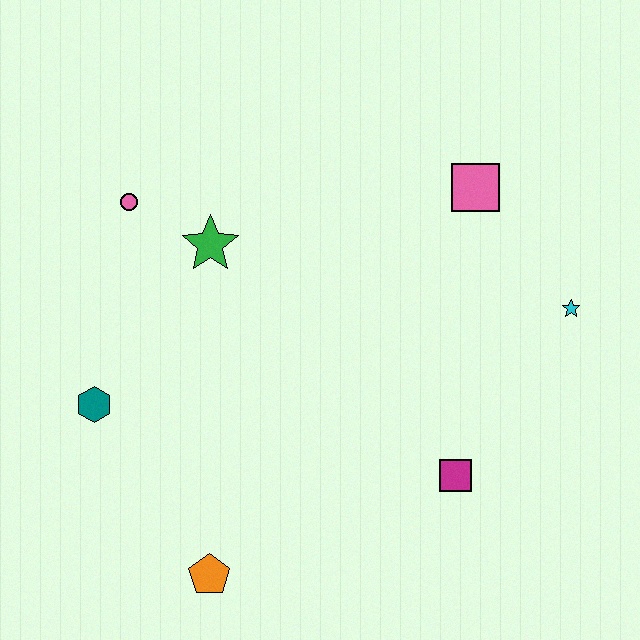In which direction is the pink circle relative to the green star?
The pink circle is to the left of the green star.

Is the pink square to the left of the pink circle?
No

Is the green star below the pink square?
Yes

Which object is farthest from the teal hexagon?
The cyan star is farthest from the teal hexagon.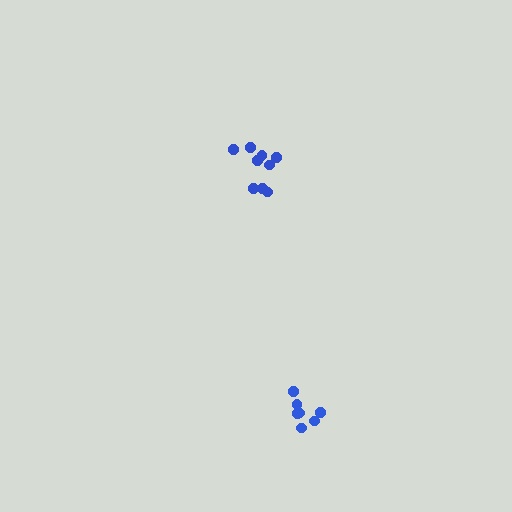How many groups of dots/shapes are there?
There are 2 groups.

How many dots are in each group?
Group 1: 9 dots, Group 2: 7 dots (16 total).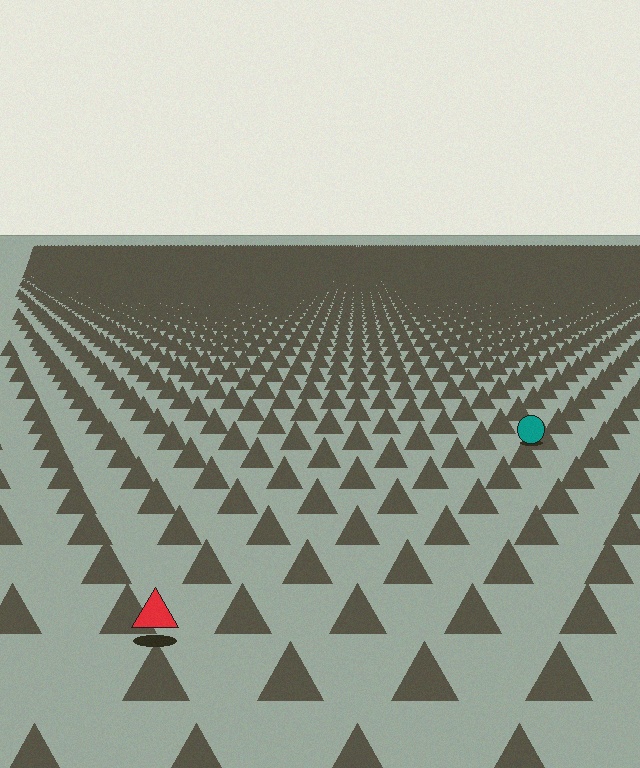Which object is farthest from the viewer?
The teal circle is farthest from the viewer. It appears smaller and the ground texture around it is denser.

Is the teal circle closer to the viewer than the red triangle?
No. The red triangle is closer — you can tell from the texture gradient: the ground texture is coarser near it.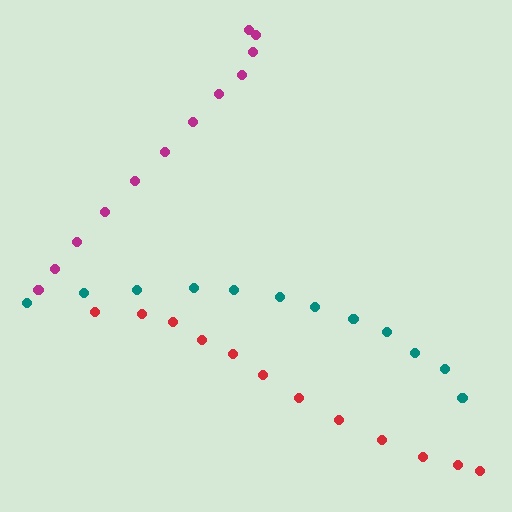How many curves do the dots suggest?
There are 3 distinct paths.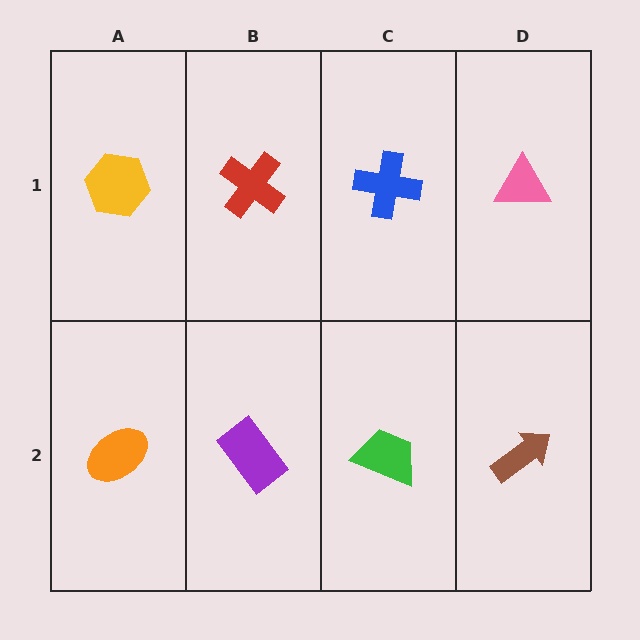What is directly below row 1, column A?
An orange ellipse.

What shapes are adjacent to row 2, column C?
A blue cross (row 1, column C), a purple rectangle (row 2, column B), a brown arrow (row 2, column D).